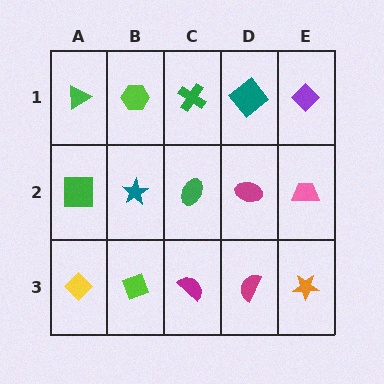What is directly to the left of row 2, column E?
A magenta ellipse.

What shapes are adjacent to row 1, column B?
A teal star (row 2, column B), a green triangle (row 1, column A), a green cross (row 1, column C).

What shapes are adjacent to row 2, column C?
A green cross (row 1, column C), a magenta semicircle (row 3, column C), a teal star (row 2, column B), a magenta ellipse (row 2, column D).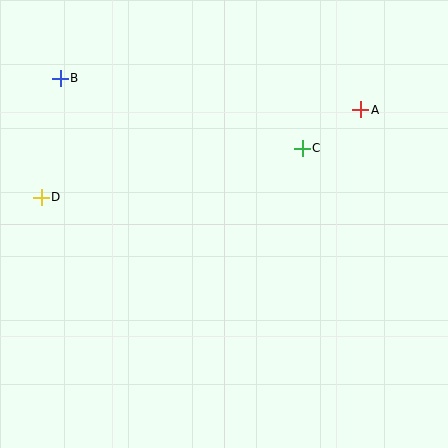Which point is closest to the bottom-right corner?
Point C is closest to the bottom-right corner.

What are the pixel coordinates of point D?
Point D is at (41, 197).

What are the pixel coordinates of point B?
Point B is at (60, 78).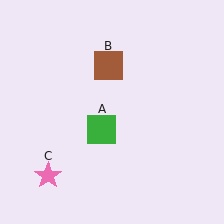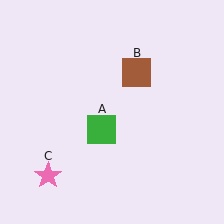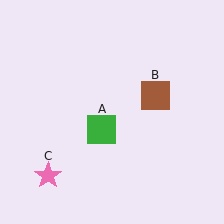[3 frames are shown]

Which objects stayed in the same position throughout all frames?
Green square (object A) and pink star (object C) remained stationary.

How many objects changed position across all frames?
1 object changed position: brown square (object B).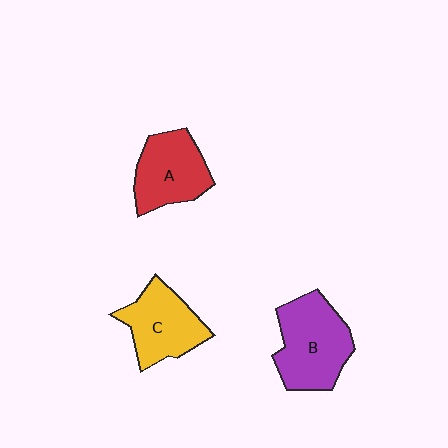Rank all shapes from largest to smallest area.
From largest to smallest: B (purple), A (red), C (yellow).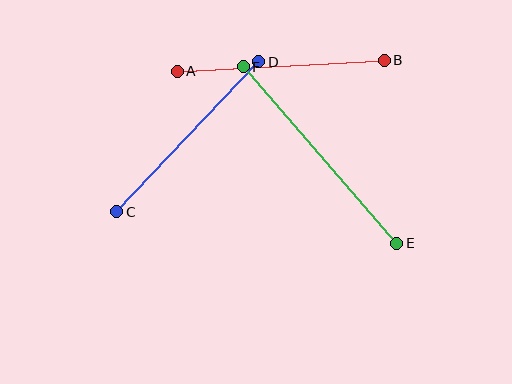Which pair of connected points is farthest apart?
Points E and F are farthest apart.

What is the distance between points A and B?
The distance is approximately 207 pixels.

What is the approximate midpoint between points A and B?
The midpoint is at approximately (281, 66) pixels.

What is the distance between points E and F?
The distance is approximately 234 pixels.